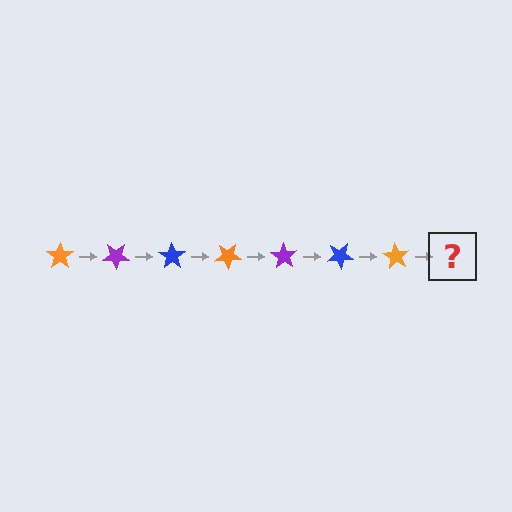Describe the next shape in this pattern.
It should be a purple star, rotated 245 degrees from the start.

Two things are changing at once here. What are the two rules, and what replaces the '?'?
The two rules are that it rotates 35 degrees each step and the color cycles through orange, purple, and blue. The '?' should be a purple star, rotated 245 degrees from the start.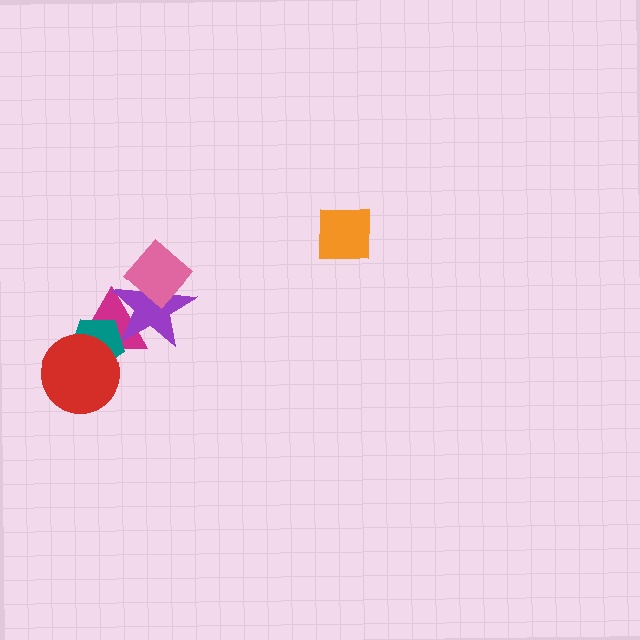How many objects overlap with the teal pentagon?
3 objects overlap with the teal pentagon.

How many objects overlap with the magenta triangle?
3 objects overlap with the magenta triangle.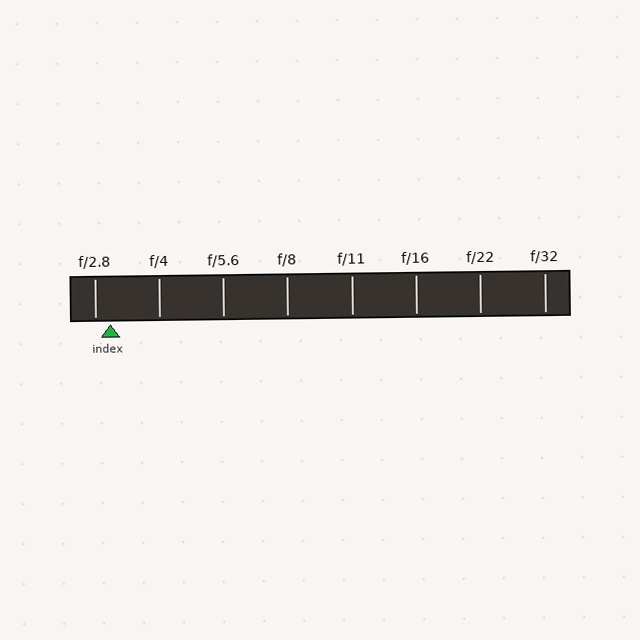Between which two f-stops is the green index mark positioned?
The index mark is between f/2.8 and f/4.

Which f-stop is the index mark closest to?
The index mark is closest to f/2.8.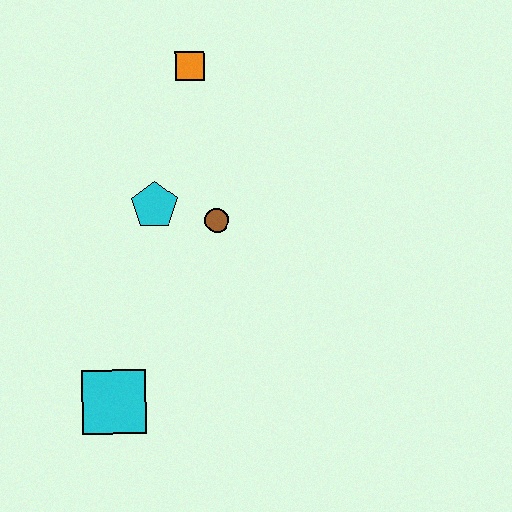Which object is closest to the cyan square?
The cyan pentagon is closest to the cyan square.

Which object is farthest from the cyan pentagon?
The cyan square is farthest from the cyan pentagon.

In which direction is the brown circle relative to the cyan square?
The brown circle is above the cyan square.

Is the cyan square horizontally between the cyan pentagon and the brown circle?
No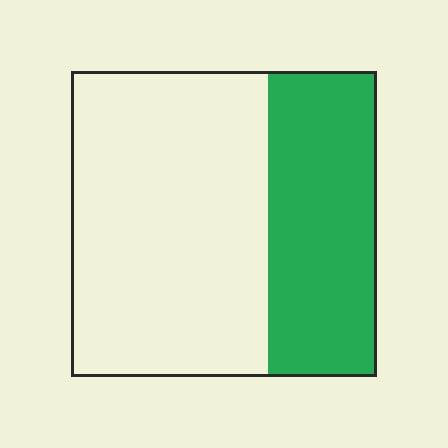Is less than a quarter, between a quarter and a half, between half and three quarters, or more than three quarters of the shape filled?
Between a quarter and a half.